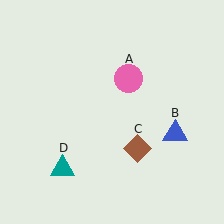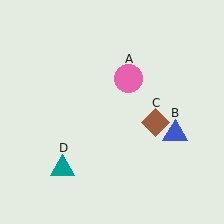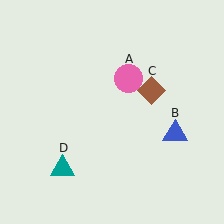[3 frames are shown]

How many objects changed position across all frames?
1 object changed position: brown diamond (object C).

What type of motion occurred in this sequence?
The brown diamond (object C) rotated counterclockwise around the center of the scene.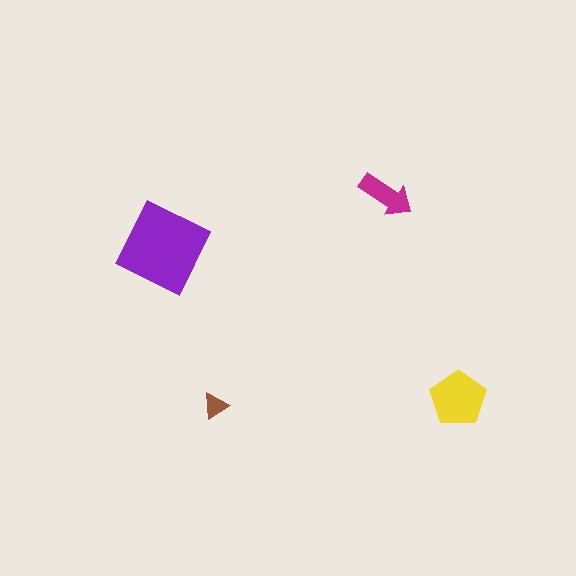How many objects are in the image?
There are 4 objects in the image.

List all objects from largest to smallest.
The purple diamond, the yellow pentagon, the magenta arrow, the brown triangle.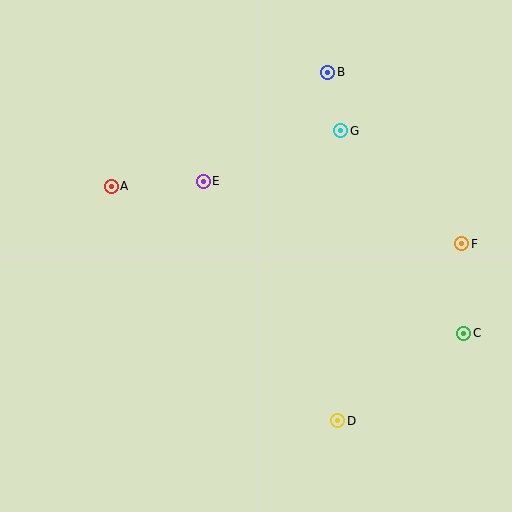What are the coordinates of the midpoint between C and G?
The midpoint between C and G is at (402, 232).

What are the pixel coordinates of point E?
Point E is at (203, 181).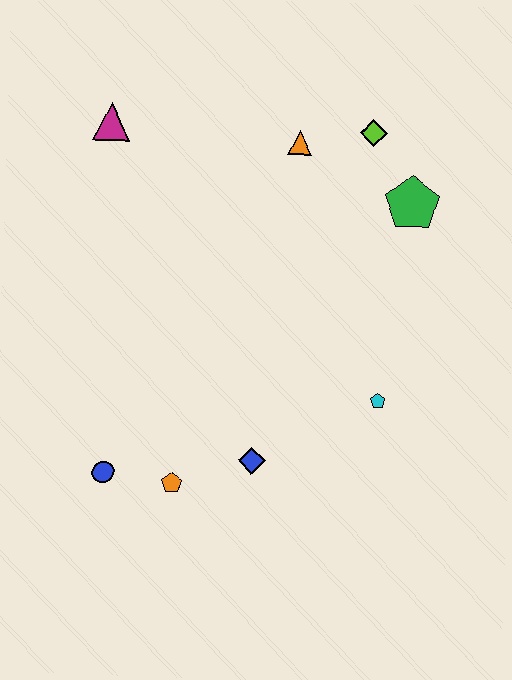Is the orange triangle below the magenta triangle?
Yes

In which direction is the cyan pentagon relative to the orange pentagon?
The cyan pentagon is to the right of the orange pentagon.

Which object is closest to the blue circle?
The orange pentagon is closest to the blue circle.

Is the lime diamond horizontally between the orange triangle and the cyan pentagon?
Yes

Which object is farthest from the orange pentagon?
The lime diamond is farthest from the orange pentagon.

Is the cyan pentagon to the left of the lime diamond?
No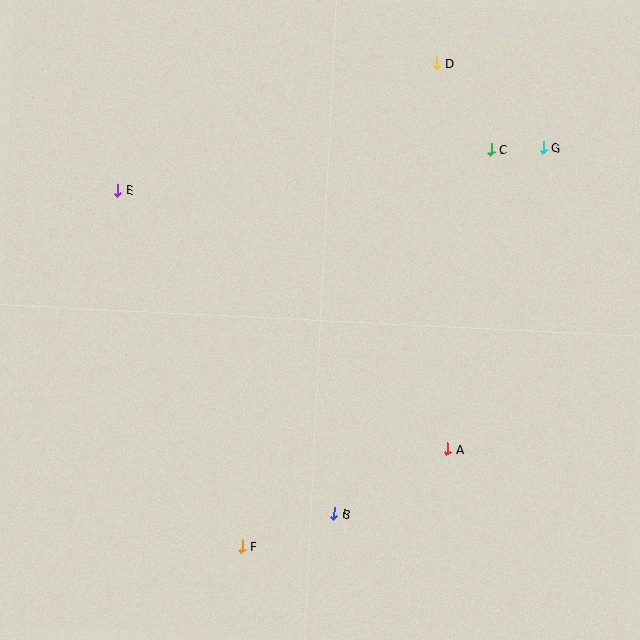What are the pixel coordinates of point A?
Point A is at (447, 449).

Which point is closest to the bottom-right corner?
Point A is closest to the bottom-right corner.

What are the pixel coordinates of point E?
Point E is at (118, 190).